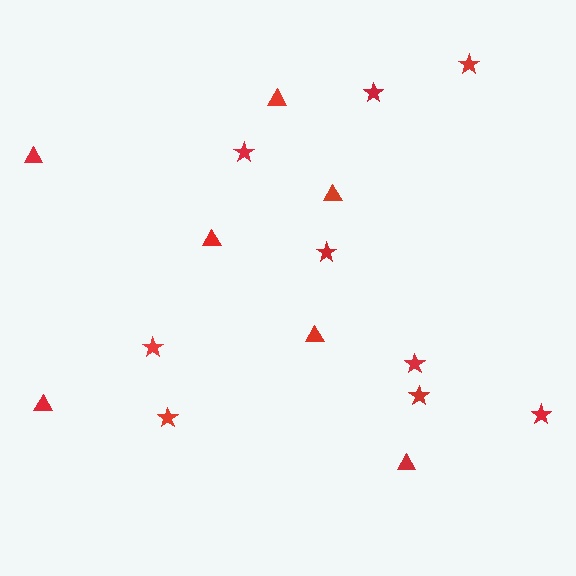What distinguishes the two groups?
There are 2 groups: one group of triangles (7) and one group of stars (9).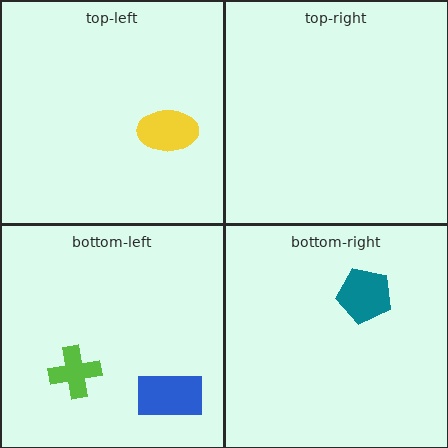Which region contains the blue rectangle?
The bottom-left region.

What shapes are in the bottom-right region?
The teal pentagon.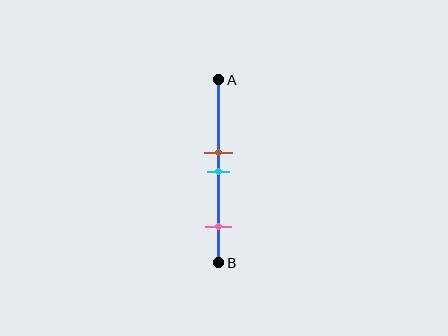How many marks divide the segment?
There are 3 marks dividing the segment.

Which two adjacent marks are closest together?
The brown and cyan marks are the closest adjacent pair.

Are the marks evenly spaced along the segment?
No, the marks are not evenly spaced.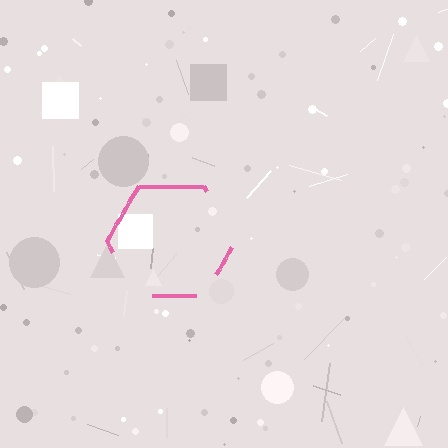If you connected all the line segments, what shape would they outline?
They would outline a hexagon.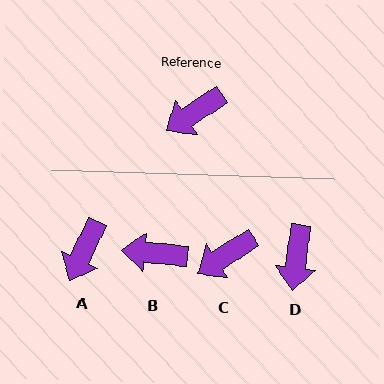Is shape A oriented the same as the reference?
No, it is off by about 31 degrees.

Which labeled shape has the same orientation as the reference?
C.